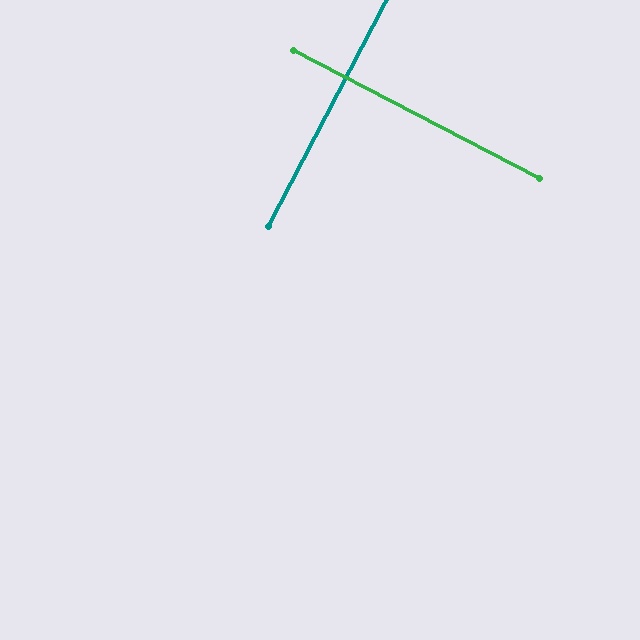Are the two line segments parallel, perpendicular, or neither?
Perpendicular — they meet at approximately 90°.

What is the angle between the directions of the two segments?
Approximately 90 degrees.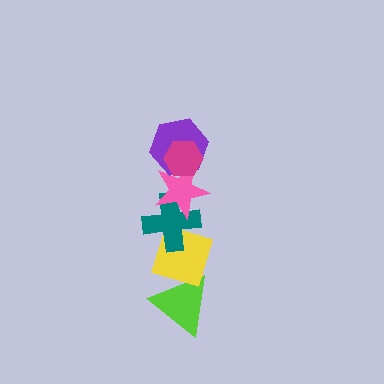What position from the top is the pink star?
The pink star is 3rd from the top.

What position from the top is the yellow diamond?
The yellow diamond is 5th from the top.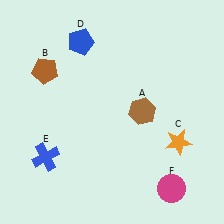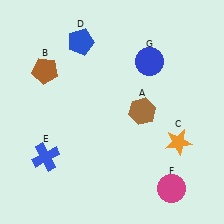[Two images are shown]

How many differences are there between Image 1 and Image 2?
There is 1 difference between the two images.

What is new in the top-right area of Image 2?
A blue circle (G) was added in the top-right area of Image 2.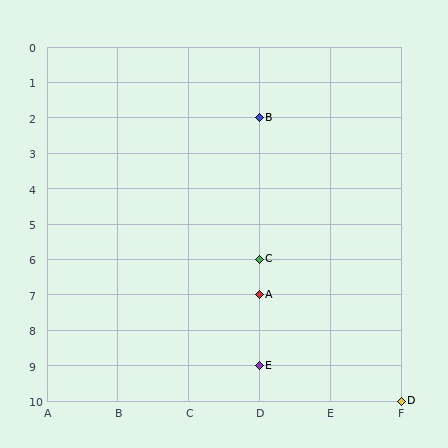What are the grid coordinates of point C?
Point C is at grid coordinates (D, 6).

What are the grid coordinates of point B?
Point B is at grid coordinates (D, 2).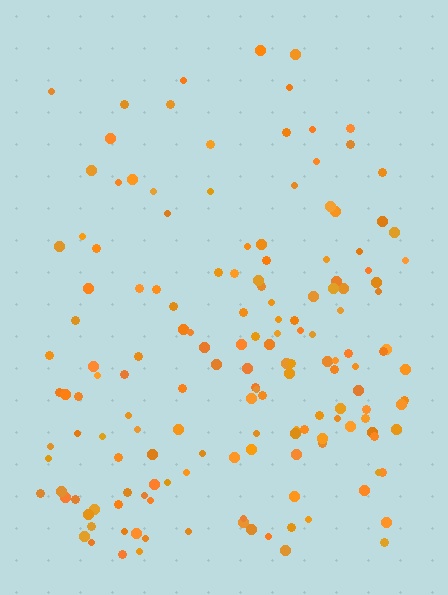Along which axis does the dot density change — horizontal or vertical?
Vertical.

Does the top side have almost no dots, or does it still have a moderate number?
Still a moderate number, just noticeably fewer than the bottom.